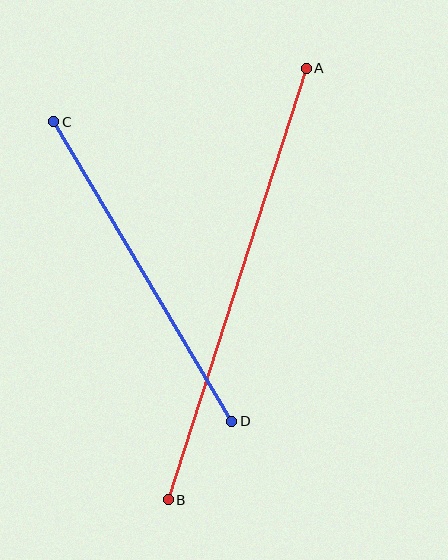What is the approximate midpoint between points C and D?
The midpoint is at approximately (143, 271) pixels.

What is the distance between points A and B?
The distance is approximately 453 pixels.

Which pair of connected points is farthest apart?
Points A and B are farthest apart.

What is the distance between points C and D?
The distance is approximately 348 pixels.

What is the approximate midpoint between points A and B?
The midpoint is at approximately (237, 284) pixels.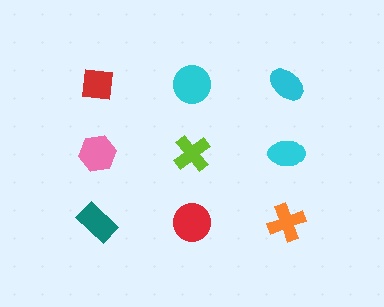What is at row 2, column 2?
A lime cross.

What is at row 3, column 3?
An orange cross.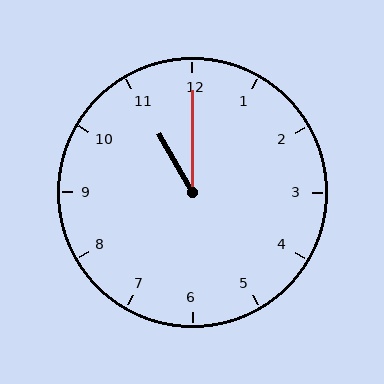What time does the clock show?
11:00.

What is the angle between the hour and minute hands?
Approximately 30 degrees.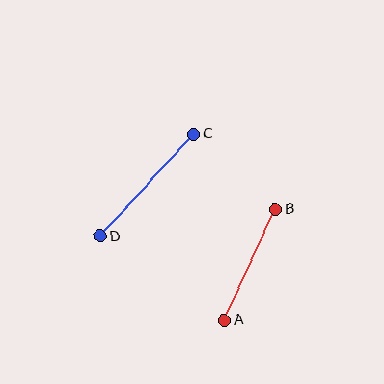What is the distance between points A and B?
The distance is approximately 122 pixels.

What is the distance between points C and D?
The distance is approximately 138 pixels.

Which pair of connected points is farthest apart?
Points C and D are farthest apart.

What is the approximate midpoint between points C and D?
The midpoint is at approximately (147, 185) pixels.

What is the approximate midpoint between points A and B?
The midpoint is at approximately (250, 265) pixels.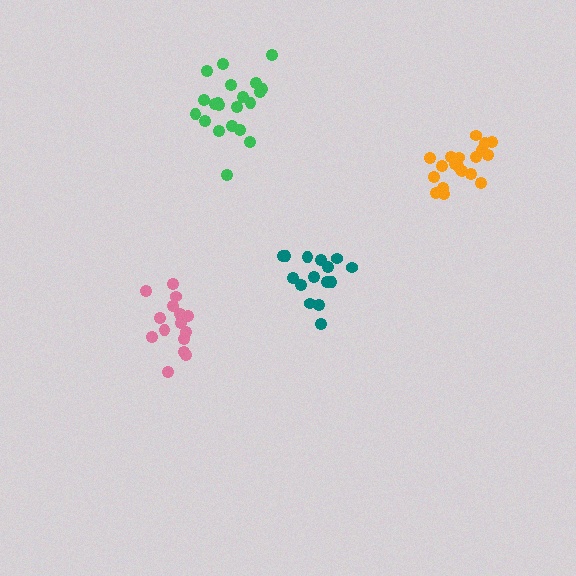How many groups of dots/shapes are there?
There are 4 groups.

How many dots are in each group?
Group 1: 15 dots, Group 2: 20 dots, Group 3: 15 dots, Group 4: 21 dots (71 total).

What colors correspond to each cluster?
The clusters are colored: teal, orange, pink, green.